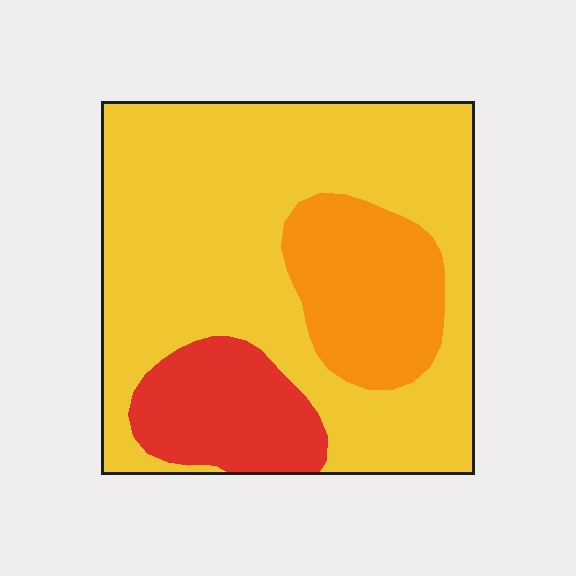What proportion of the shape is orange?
Orange takes up about one sixth (1/6) of the shape.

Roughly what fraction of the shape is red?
Red takes up about one sixth (1/6) of the shape.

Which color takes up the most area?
Yellow, at roughly 70%.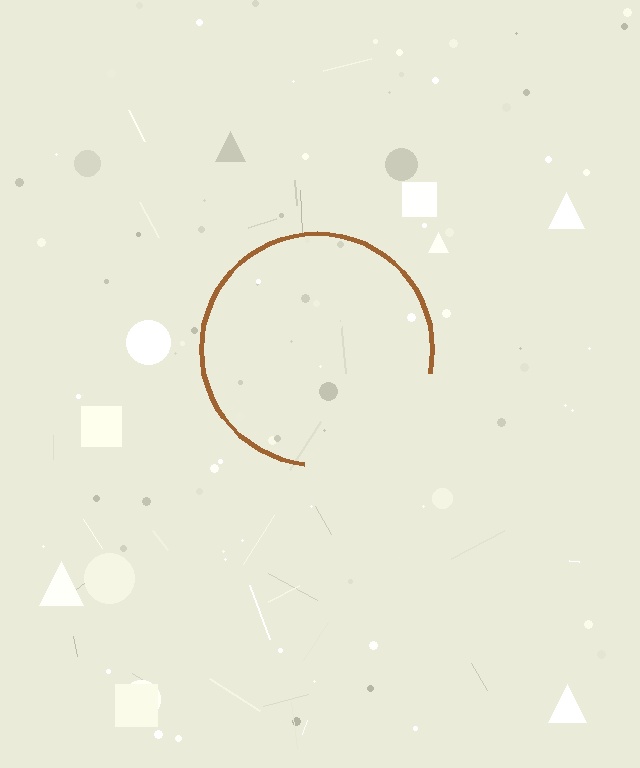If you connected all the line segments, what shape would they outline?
They would outline a circle.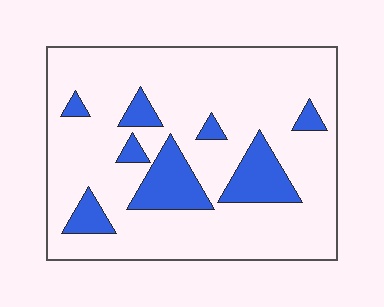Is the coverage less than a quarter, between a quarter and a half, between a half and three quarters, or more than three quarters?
Less than a quarter.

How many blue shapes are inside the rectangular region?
8.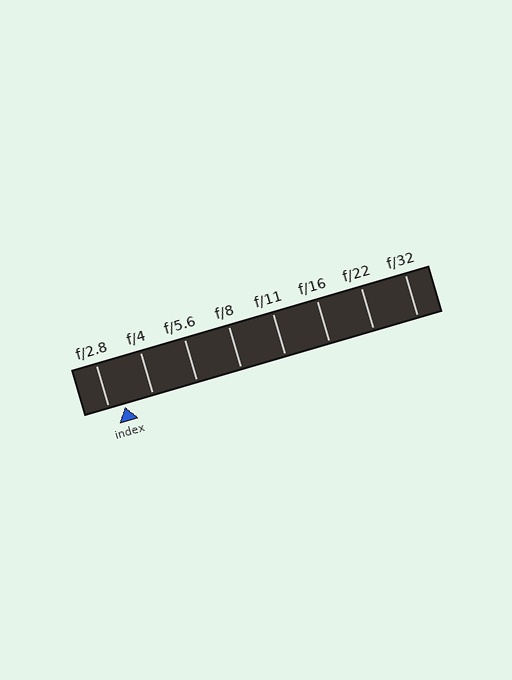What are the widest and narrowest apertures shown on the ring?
The widest aperture shown is f/2.8 and the narrowest is f/32.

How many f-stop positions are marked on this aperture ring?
There are 8 f-stop positions marked.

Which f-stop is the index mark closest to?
The index mark is closest to f/2.8.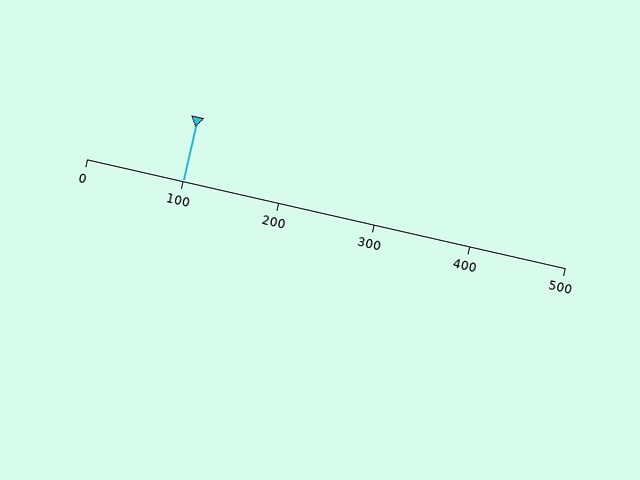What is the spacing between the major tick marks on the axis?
The major ticks are spaced 100 apart.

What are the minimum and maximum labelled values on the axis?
The axis runs from 0 to 500.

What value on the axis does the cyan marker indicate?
The marker indicates approximately 100.